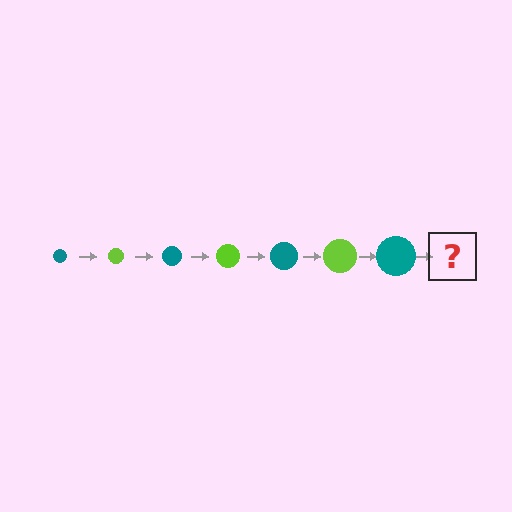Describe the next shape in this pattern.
It should be a lime circle, larger than the previous one.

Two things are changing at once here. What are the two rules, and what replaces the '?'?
The two rules are that the circle grows larger each step and the color cycles through teal and lime. The '?' should be a lime circle, larger than the previous one.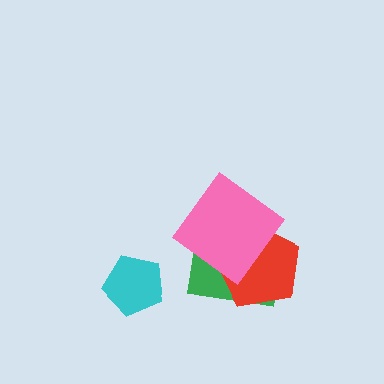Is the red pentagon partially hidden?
Yes, it is partially covered by another shape.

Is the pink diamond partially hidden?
No, no other shape covers it.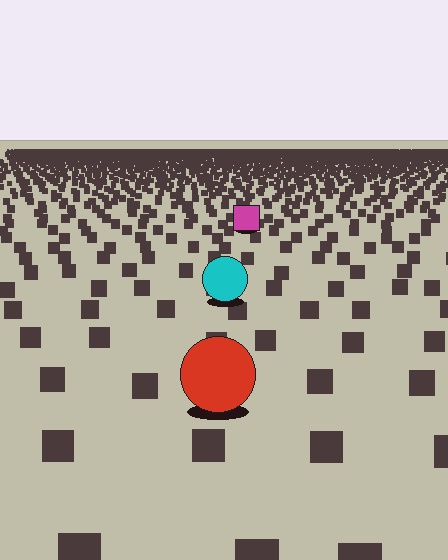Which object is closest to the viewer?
The red circle is closest. The texture marks near it are larger and more spread out.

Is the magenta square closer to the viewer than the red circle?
No. The red circle is closer — you can tell from the texture gradient: the ground texture is coarser near it.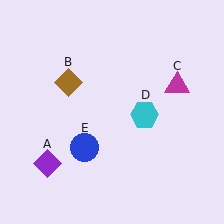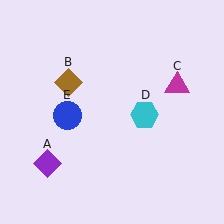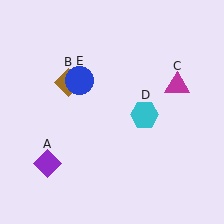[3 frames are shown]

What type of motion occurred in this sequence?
The blue circle (object E) rotated clockwise around the center of the scene.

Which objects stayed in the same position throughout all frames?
Purple diamond (object A) and brown diamond (object B) and magenta triangle (object C) and cyan hexagon (object D) remained stationary.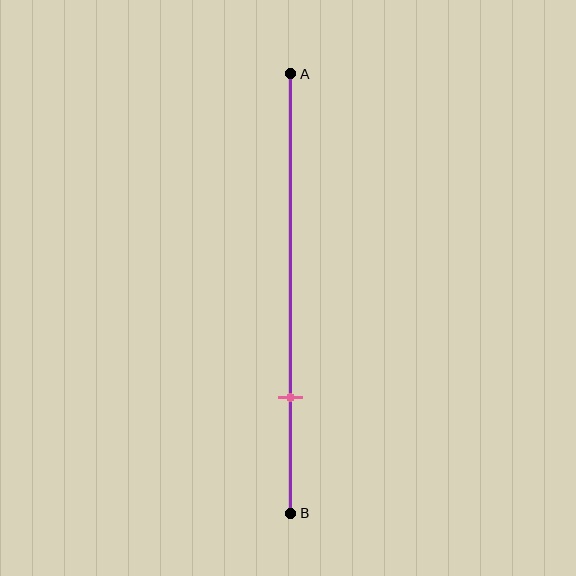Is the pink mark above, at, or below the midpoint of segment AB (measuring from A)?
The pink mark is below the midpoint of segment AB.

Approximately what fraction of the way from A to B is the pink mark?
The pink mark is approximately 75% of the way from A to B.